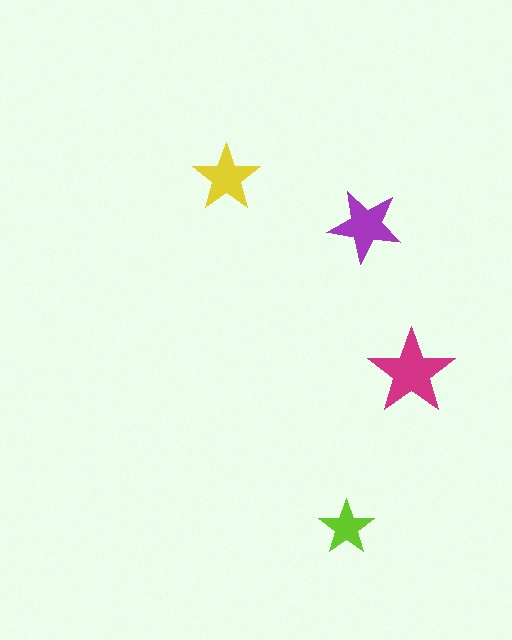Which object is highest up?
The yellow star is topmost.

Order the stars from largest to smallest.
the magenta one, the purple one, the yellow one, the lime one.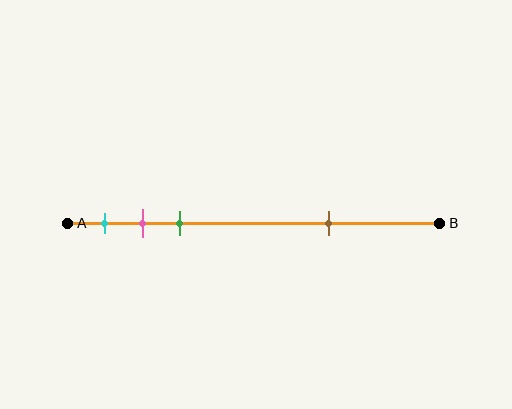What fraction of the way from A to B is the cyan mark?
The cyan mark is approximately 10% (0.1) of the way from A to B.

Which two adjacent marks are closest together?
The pink and green marks are the closest adjacent pair.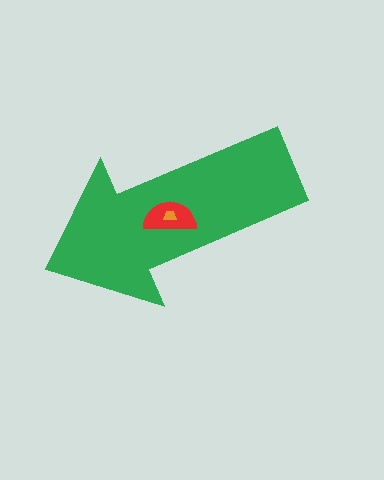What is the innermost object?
The orange trapezoid.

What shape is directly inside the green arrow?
The red semicircle.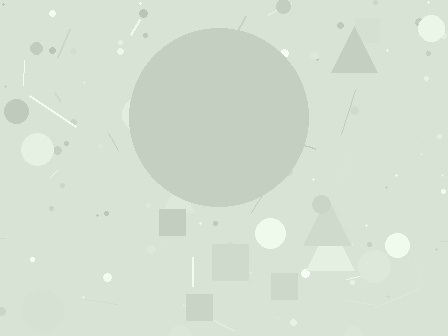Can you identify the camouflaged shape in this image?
The camouflaged shape is a circle.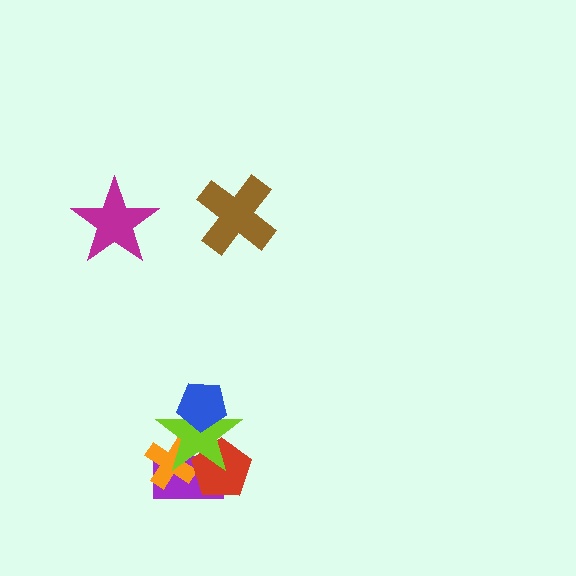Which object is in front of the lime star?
The blue pentagon is in front of the lime star.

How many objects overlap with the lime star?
4 objects overlap with the lime star.